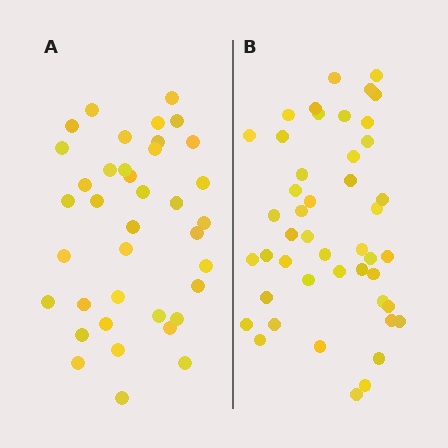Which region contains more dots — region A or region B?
Region B (the right region) has more dots.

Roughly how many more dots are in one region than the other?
Region B has roughly 8 or so more dots than region A.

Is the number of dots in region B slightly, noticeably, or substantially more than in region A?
Region B has only slightly more — the two regions are fairly close. The ratio is roughly 1.2 to 1.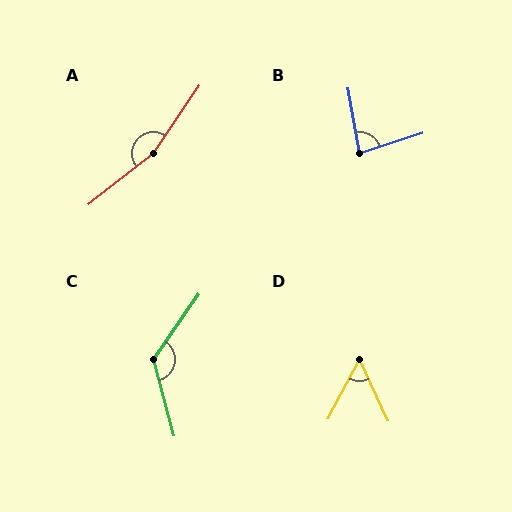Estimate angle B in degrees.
Approximately 82 degrees.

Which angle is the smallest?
D, at approximately 53 degrees.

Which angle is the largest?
A, at approximately 163 degrees.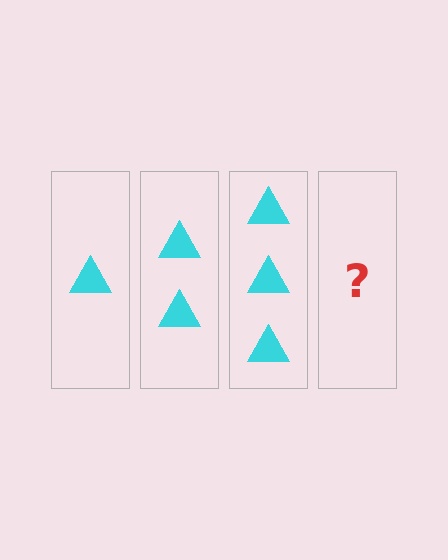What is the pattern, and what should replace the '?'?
The pattern is that each step adds one more triangle. The '?' should be 4 triangles.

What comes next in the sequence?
The next element should be 4 triangles.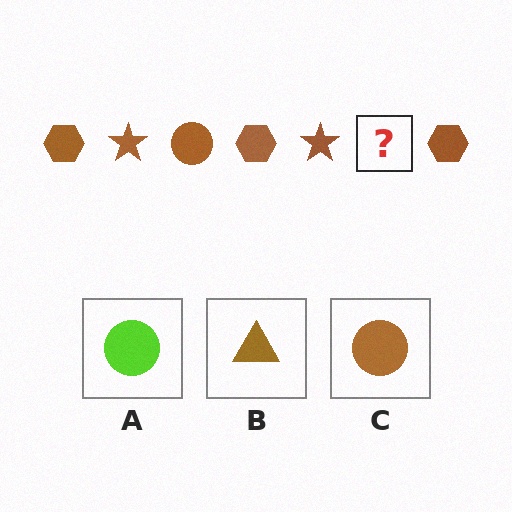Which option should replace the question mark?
Option C.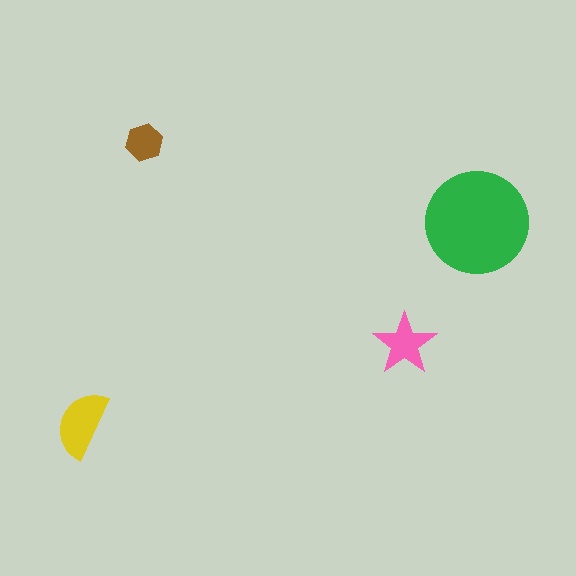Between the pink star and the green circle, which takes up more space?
The green circle.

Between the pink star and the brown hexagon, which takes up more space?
The pink star.